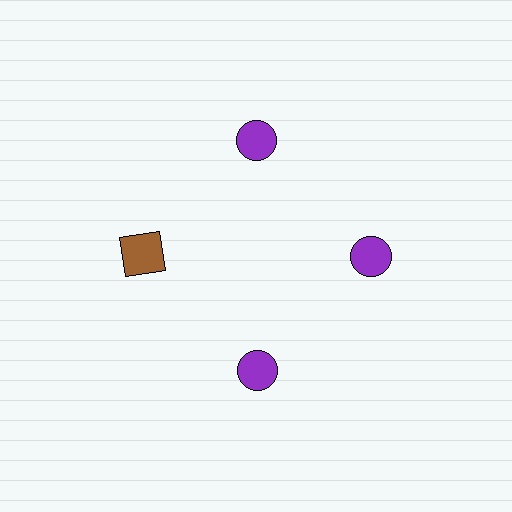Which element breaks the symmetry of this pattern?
The brown square at roughly the 9 o'clock position breaks the symmetry. All other shapes are purple circles.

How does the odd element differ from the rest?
It differs in both color (brown instead of purple) and shape (square instead of circle).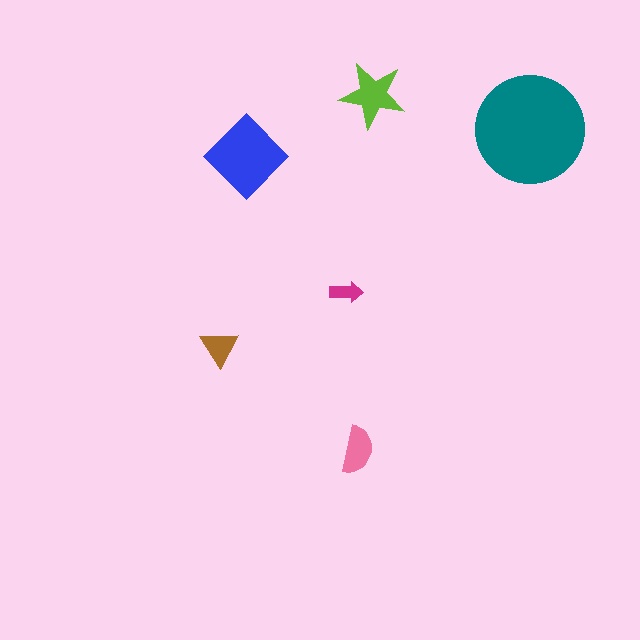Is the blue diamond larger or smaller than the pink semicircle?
Larger.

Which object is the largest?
The teal circle.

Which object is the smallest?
The magenta arrow.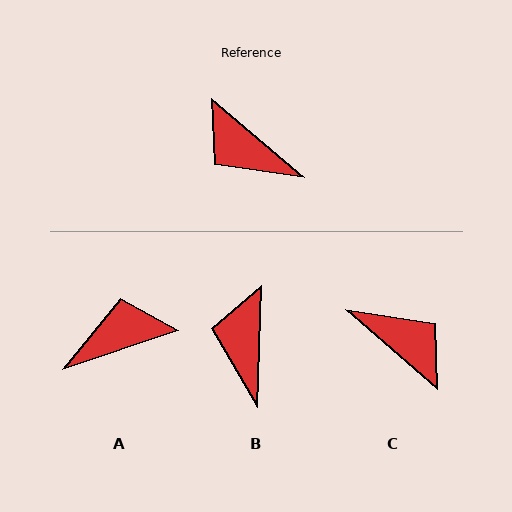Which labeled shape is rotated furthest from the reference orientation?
C, about 179 degrees away.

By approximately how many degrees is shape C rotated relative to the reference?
Approximately 179 degrees counter-clockwise.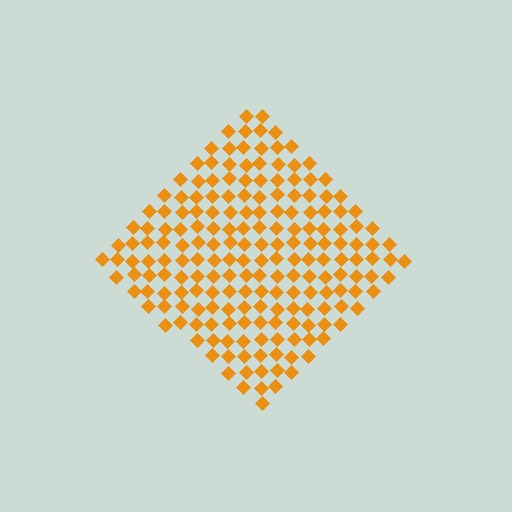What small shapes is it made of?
It is made of small diamonds.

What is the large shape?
The large shape is a diamond.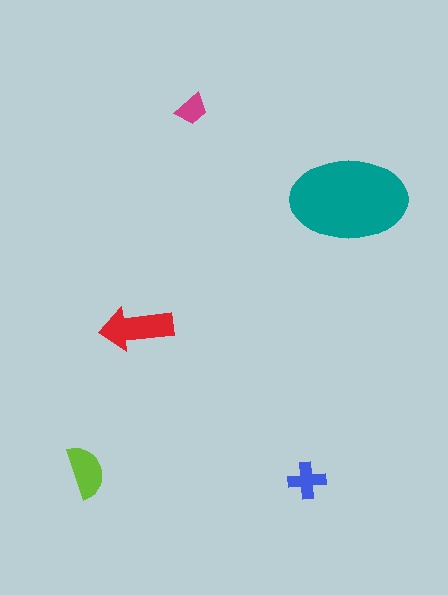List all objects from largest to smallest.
The teal ellipse, the red arrow, the lime semicircle, the blue cross, the magenta trapezoid.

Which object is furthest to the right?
The teal ellipse is rightmost.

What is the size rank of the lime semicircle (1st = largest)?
3rd.